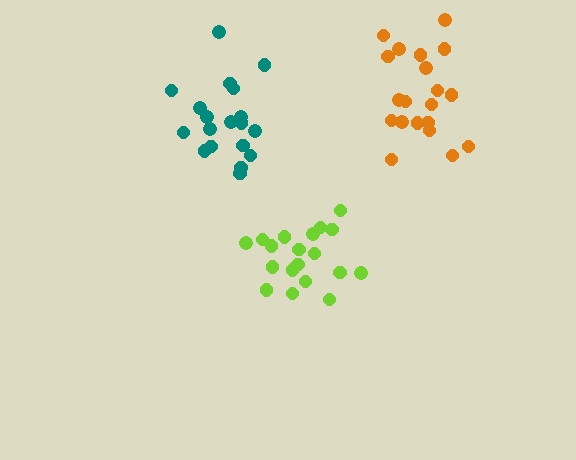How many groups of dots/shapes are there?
There are 3 groups.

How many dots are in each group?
Group 1: 20 dots, Group 2: 19 dots, Group 3: 20 dots (59 total).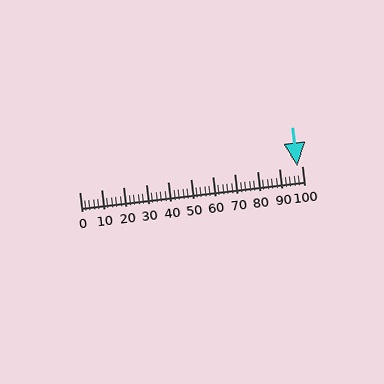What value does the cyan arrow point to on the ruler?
The cyan arrow points to approximately 98.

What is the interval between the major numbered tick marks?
The major tick marks are spaced 10 units apart.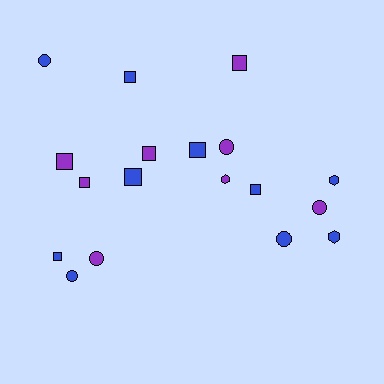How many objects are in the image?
There are 18 objects.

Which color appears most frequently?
Blue, with 10 objects.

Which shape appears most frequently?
Square, with 9 objects.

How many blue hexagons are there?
There are 2 blue hexagons.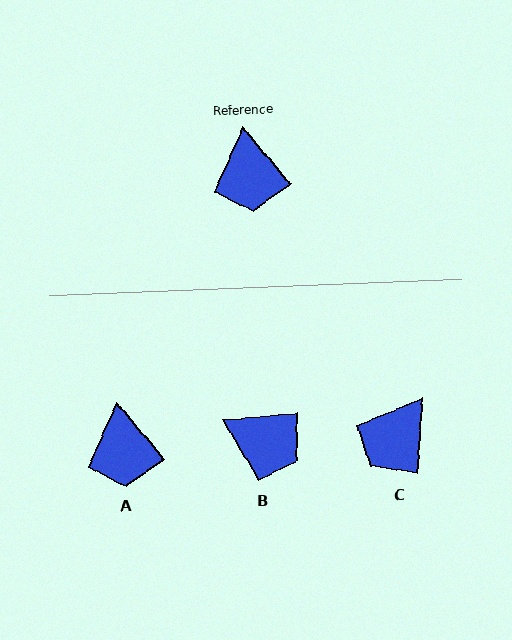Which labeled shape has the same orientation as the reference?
A.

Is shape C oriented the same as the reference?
No, it is off by about 44 degrees.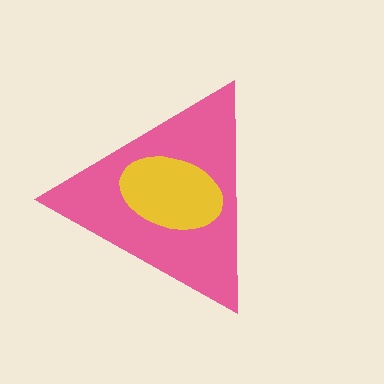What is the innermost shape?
The yellow ellipse.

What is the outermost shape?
The pink triangle.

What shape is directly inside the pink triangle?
The yellow ellipse.